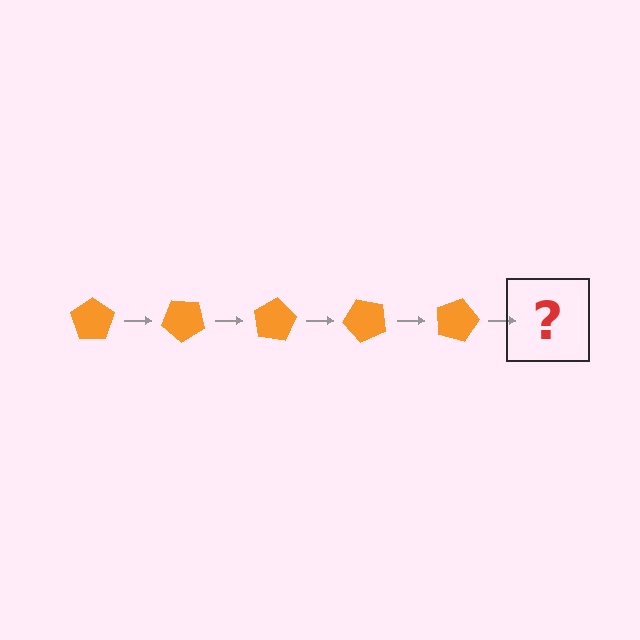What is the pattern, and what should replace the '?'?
The pattern is that the pentagon rotates 40 degrees each step. The '?' should be an orange pentagon rotated 200 degrees.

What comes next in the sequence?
The next element should be an orange pentagon rotated 200 degrees.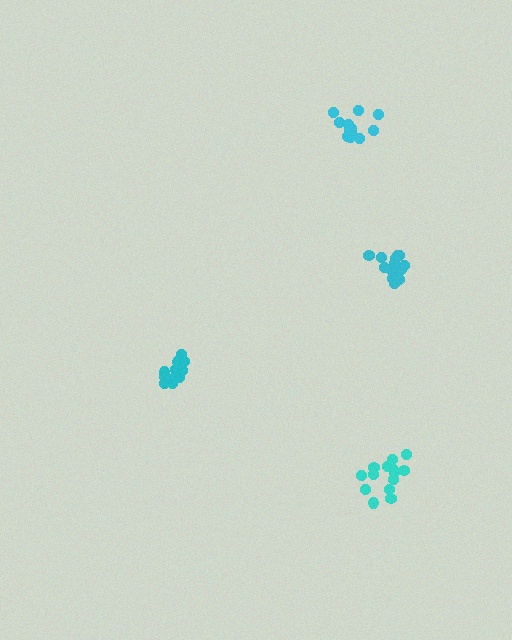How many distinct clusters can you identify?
There are 4 distinct clusters.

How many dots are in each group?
Group 1: 11 dots, Group 2: 15 dots, Group 3: 14 dots, Group 4: 12 dots (52 total).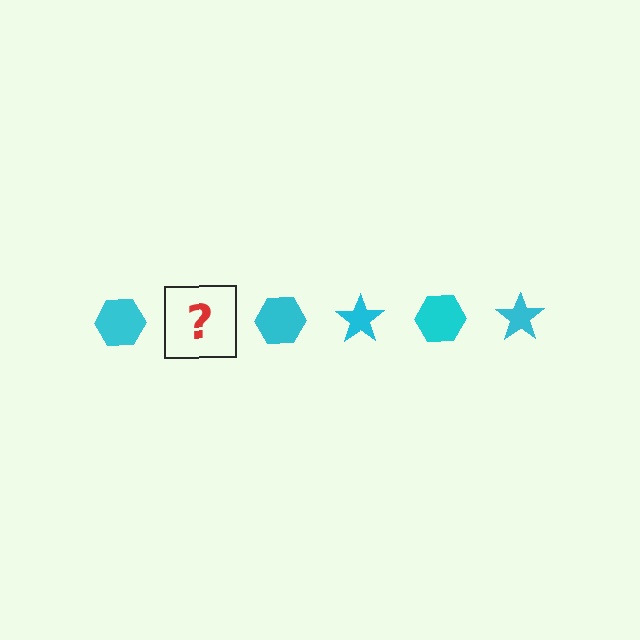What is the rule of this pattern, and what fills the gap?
The rule is that the pattern cycles through hexagon, star shapes in cyan. The gap should be filled with a cyan star.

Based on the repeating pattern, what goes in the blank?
The blank should be a cyan star.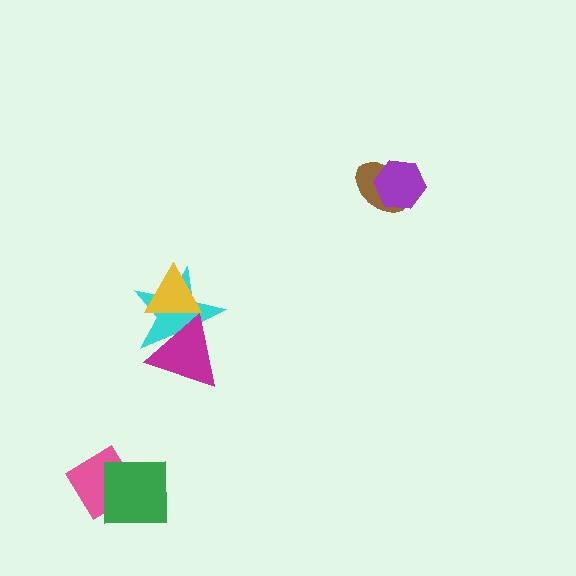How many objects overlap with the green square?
1 object overlaps with the green square.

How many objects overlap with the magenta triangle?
2 objects overlap with the magenta triangle.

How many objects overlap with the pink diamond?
1 object overlaps with the pink diamond.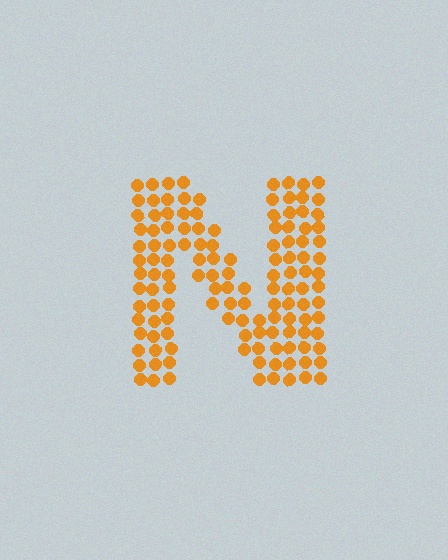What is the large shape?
The large shape is the letter N.